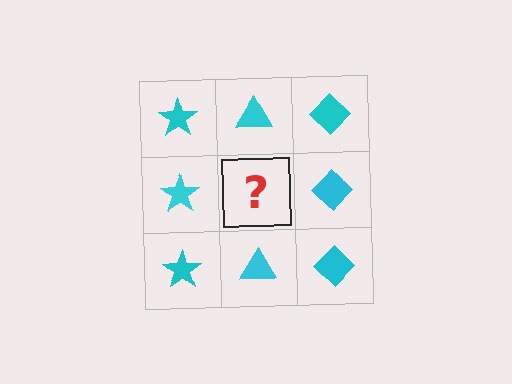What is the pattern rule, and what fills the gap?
The rule is that each column has a consistent shape. The gap should be filled with a cyan triangle.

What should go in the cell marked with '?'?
The missing cell should contain a cyan triangle.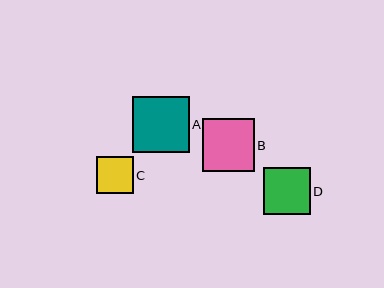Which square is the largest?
Square A is the largest with a size of approximately 57 pixels.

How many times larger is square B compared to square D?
Square B is approximately 1.1 times the size of square D.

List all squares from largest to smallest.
From largest to smallest: A, B, D, C.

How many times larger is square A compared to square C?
Square A is approximately 1.5 times the size of square C.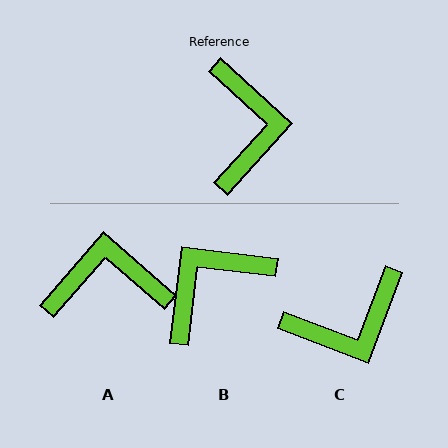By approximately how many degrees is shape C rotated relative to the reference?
Approximately 69 degrees clockwise.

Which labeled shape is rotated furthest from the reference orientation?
B, about 125 degrees away.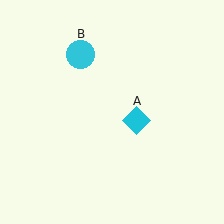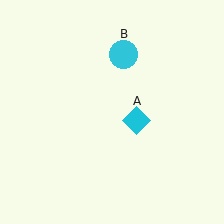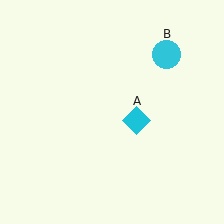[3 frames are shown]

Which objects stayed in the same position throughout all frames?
Cyan diamond (object A) remained stationary.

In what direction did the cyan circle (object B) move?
The cyan circle (object B) moved right.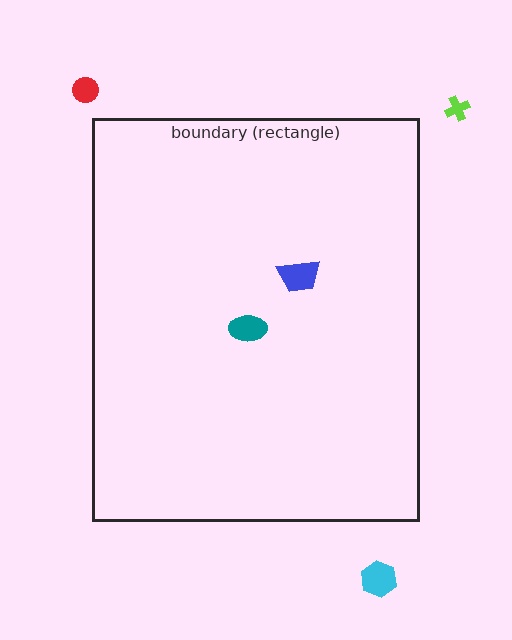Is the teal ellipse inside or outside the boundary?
Inside.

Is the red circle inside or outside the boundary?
Outside.